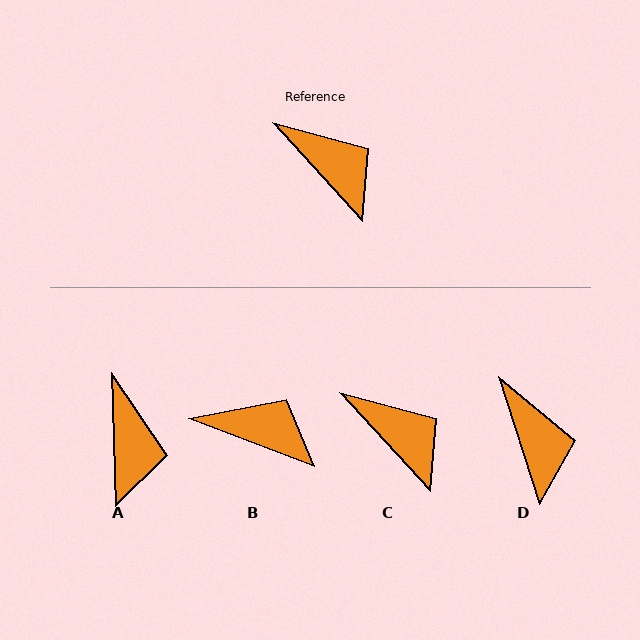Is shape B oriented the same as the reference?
No, it is off by about 26 degrees.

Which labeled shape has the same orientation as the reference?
C.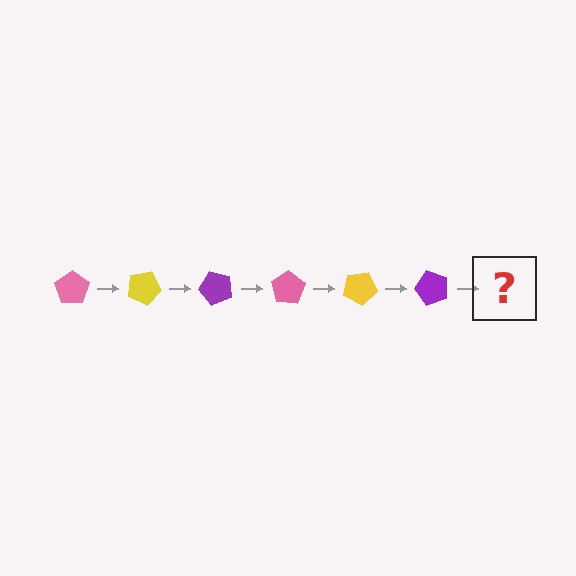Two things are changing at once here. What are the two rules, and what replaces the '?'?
The two rules are that it rotates 25 degrees each step and the color cycles through pink, yellow, and purple. The '?' should be a pink pentagon, rotated 150 degrees from the start.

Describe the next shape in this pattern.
It should be a pink pentagon, rotated 150 degrees from the start.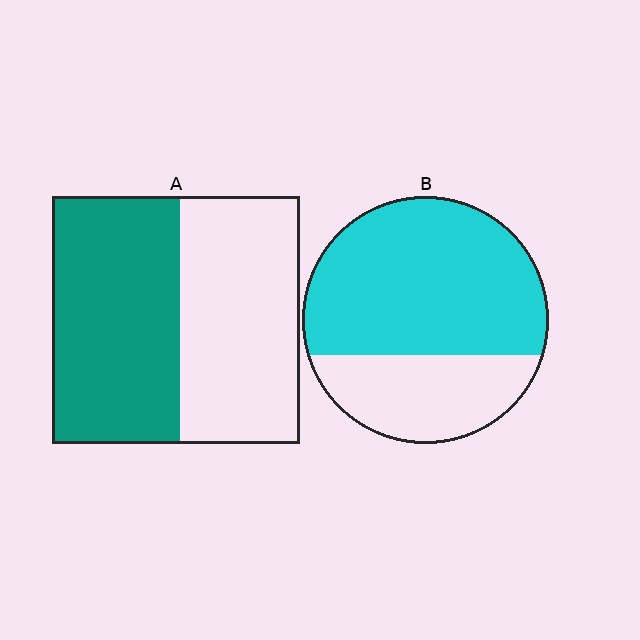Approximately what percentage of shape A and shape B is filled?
A is approximately 50% and B is approximately 70%.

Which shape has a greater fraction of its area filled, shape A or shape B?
Shape B.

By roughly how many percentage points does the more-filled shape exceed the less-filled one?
By roughly 15 percentage points (B over A).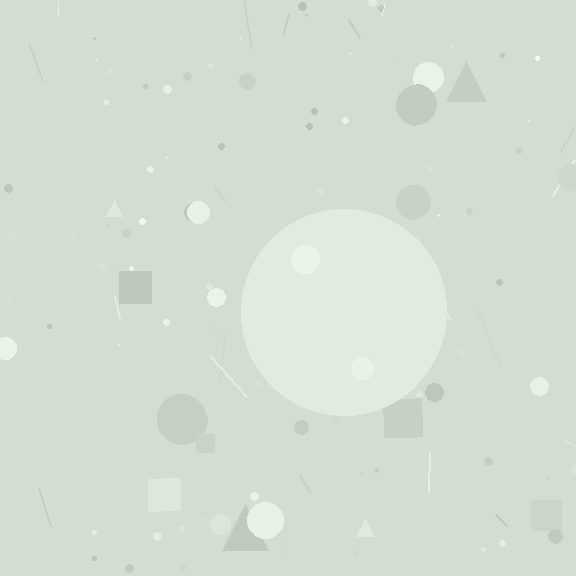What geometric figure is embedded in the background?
A circle is embedded in the background.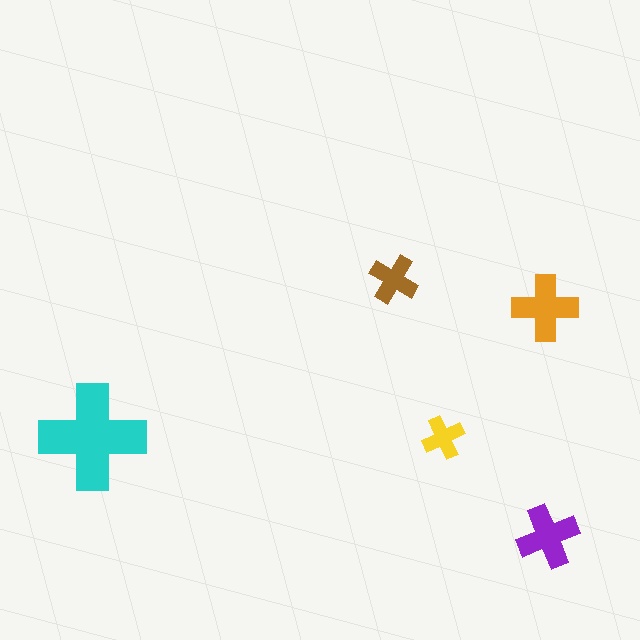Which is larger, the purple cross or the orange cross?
The orange one.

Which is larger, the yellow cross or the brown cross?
The brown one.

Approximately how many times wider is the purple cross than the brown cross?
About 1.5 times wider.